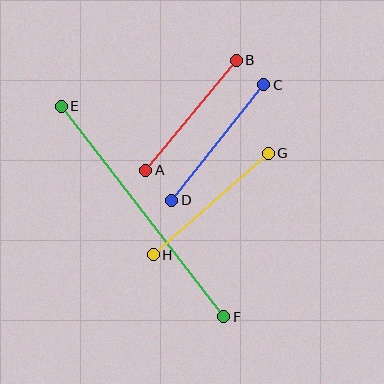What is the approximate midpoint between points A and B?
The midpoint is at approximately (191, 115) pixels.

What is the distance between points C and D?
The distance is approximately 147 pixels.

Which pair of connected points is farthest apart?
Points E and F are farthest apart.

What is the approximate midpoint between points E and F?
The midpoint is at approximately (142, 212) pixels.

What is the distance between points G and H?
The distance is approximately 153 pixels.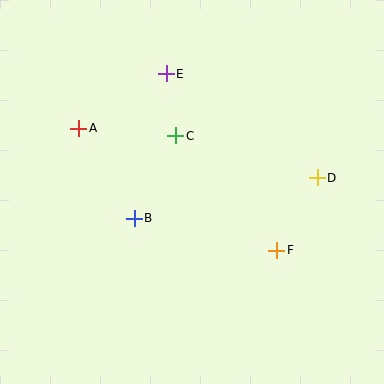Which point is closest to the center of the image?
Point C at (176, 136) is closest to the center.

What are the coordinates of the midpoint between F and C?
The midpoint between F and C is at (226, 193).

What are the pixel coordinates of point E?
Point E is at (166, 74).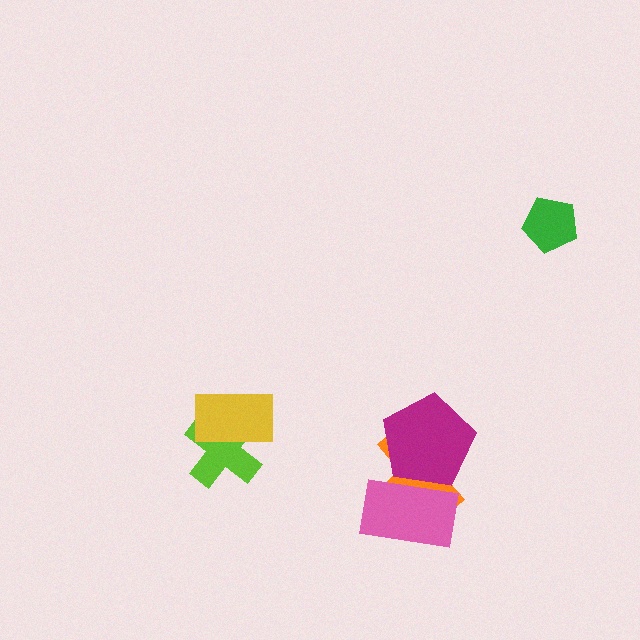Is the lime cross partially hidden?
Yes, it is partially covered by another shape.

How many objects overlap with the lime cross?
1 object overlaps with the lime cross.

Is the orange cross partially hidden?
Yes, it is partially covered by another shape.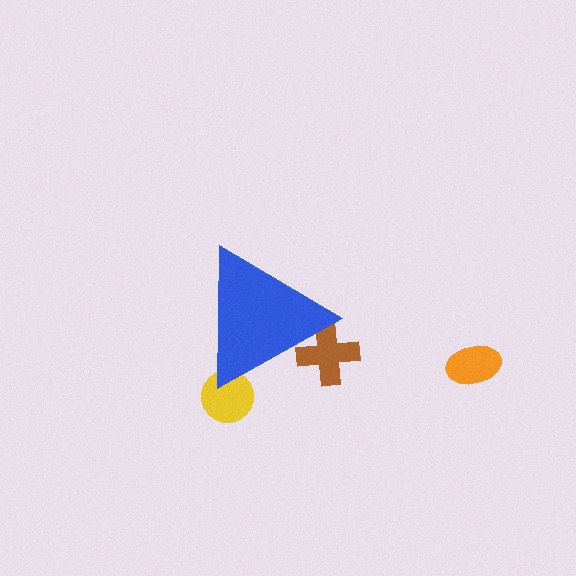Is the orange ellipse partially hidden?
No, the orange ellipse is fully visible.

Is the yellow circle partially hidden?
Yes, the yellow circle is partially hidden behind the blue triangle.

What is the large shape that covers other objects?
A blue triangle.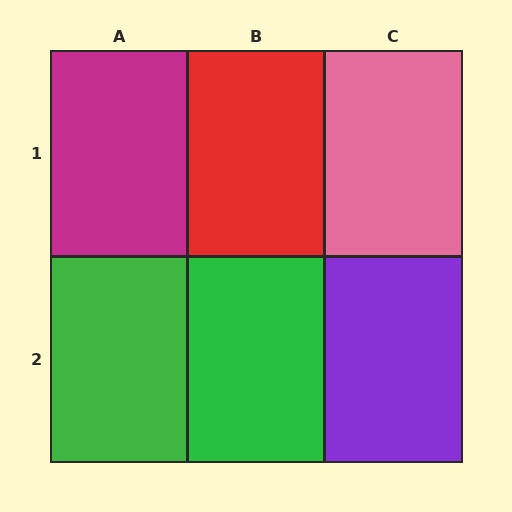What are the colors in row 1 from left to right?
Magenta, red, pink.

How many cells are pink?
1 cell is pink.